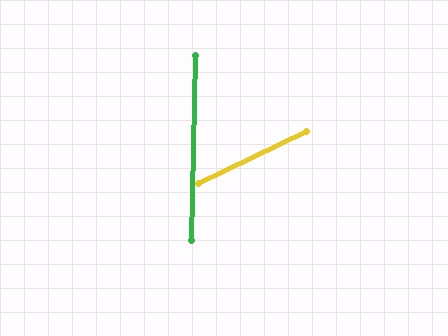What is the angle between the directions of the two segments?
Approximately 63 degrees.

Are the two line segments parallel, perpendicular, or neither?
Neither parallel nor perpendicular — they differ by about 63°.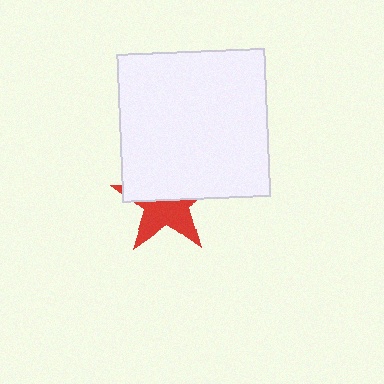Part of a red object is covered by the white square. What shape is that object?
It is a star.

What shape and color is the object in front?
The object in front is a white square.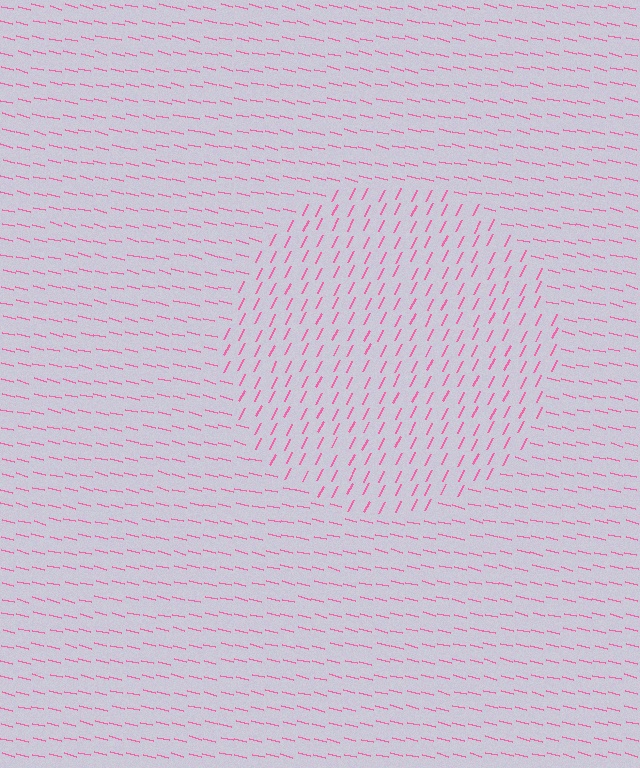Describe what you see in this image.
The image is filled with small pink line segments. A circle region in the image has lines oriented differently from the surrounding lines, creating a visible texture boundary.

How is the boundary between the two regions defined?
The boundary is defined purely by a change in line orientation (approximately 77 degrees difference). All lines are the same color and thickness.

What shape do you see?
I see a circle.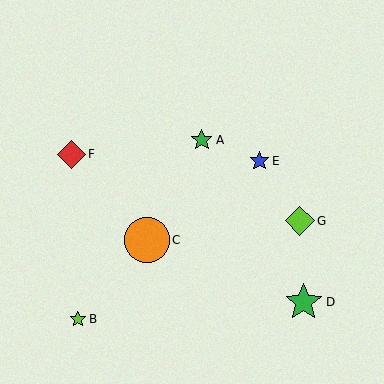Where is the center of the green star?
The center of the green star is at (304, 302).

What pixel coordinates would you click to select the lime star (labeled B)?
Click at (78, 319) to select the lime star B.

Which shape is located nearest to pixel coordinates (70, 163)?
The red diamond (labeled F) at (71, 154) is nearest to that location.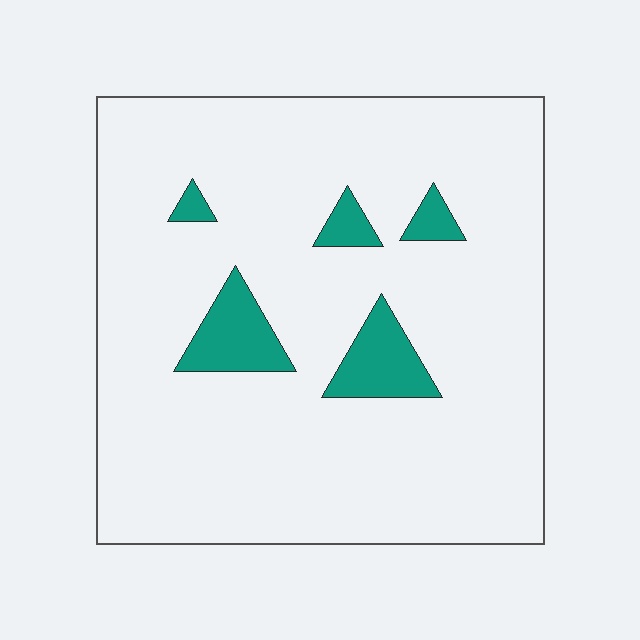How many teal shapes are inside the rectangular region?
5.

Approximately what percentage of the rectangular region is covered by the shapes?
Approximately 10%.